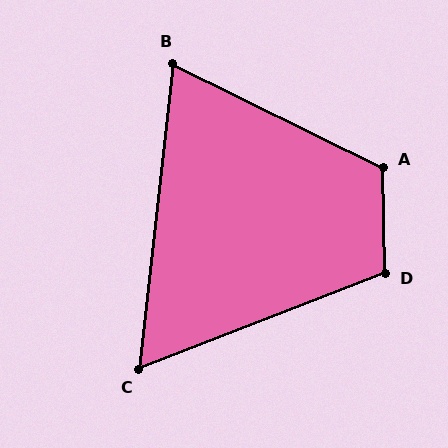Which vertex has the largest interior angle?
A, at approximately 118 degrees.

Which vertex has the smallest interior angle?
C, at approximately 62 degrees.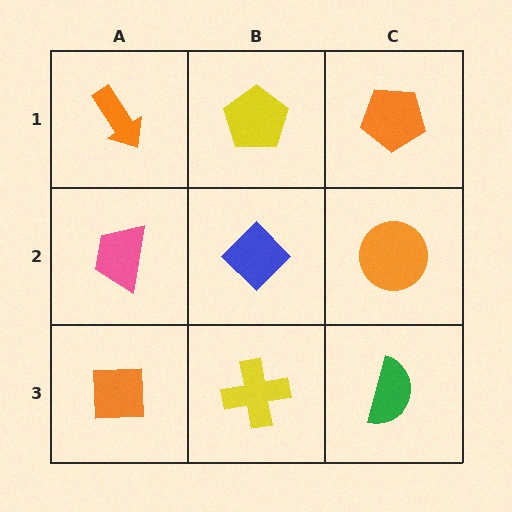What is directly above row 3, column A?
A pink trapezoid.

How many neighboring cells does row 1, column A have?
2.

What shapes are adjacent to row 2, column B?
A yellow pentagon (row 1, column B), a yellow cross (row 3, column B), a pink trapezoid (row 2, column A), an orange circle (row 2, column C).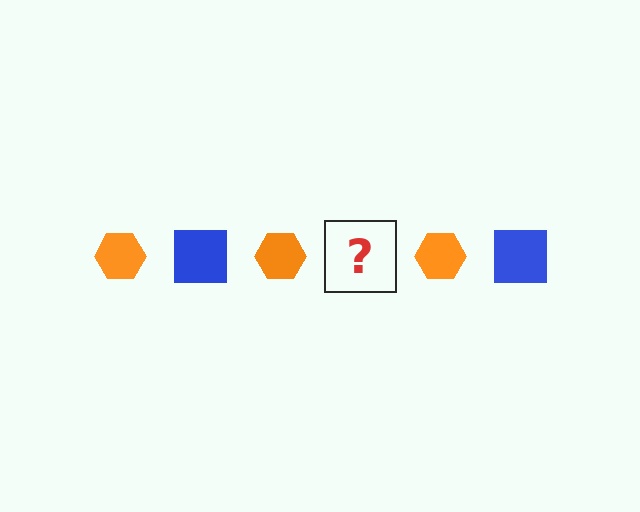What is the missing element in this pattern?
The missing element is a blue square.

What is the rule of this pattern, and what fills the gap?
The rule is that the pattern alternates between orange hexagon and blue square. The gap should be filled with a blue square.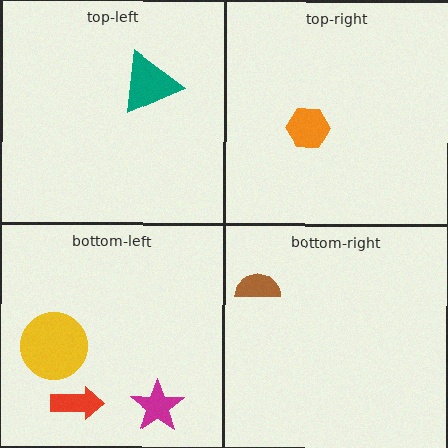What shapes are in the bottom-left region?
The magenta star, the red arrow, the yellow circle.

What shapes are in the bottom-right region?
The brown semicircle.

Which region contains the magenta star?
The bottom-left region.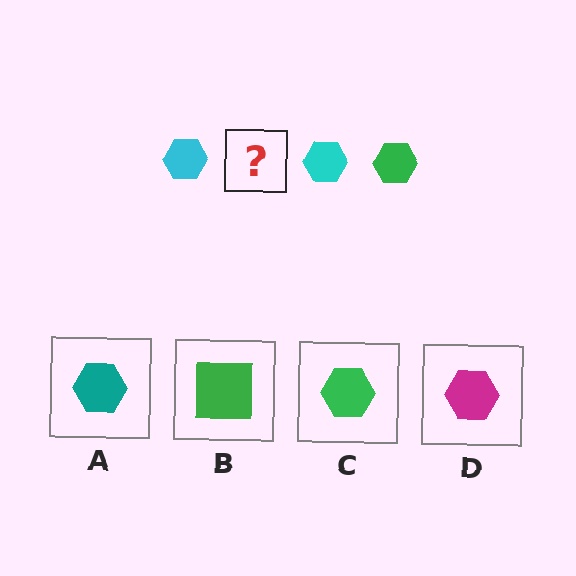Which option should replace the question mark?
Option C.